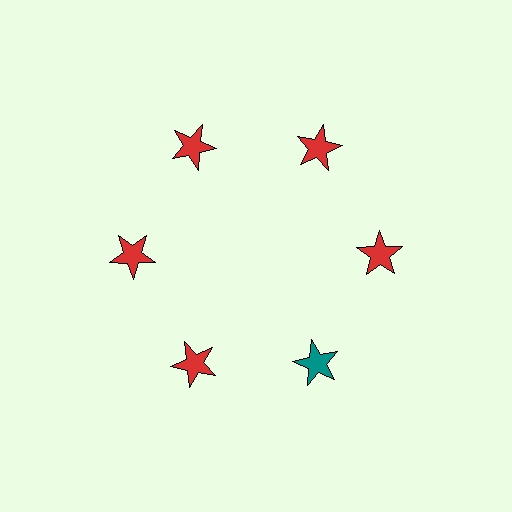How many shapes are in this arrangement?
There are 6 shapes arranged in a ring pattern.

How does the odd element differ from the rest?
It has a different color: teal instead of red.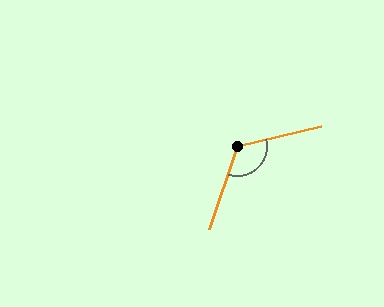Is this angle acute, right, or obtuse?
It is obtuse.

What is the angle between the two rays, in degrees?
Approximately 122 degrees.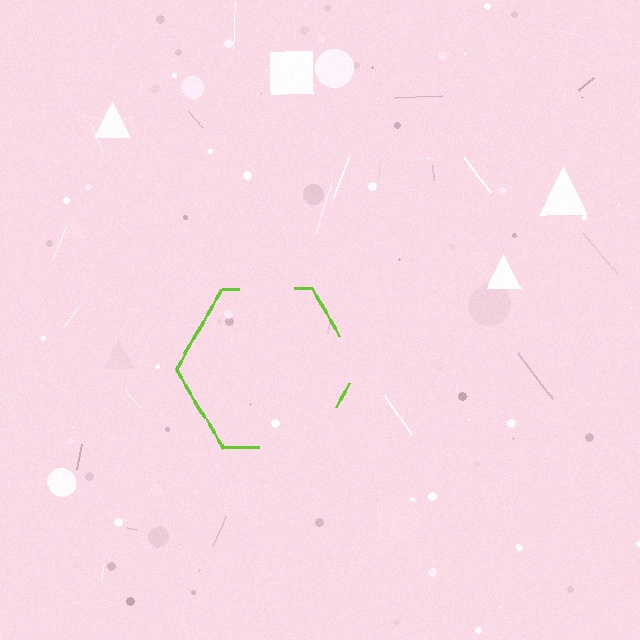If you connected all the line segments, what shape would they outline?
They would outline a hexagon.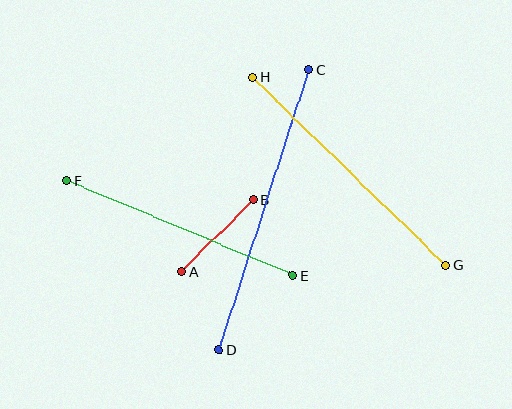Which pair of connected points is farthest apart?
Points C and D are farthest apart.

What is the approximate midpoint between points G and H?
The midpoint is at approximately (349, 171) pixels.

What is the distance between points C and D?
The distance is approximately 294 pixels.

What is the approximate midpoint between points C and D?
The midpoint is at approximately (264, 210) pixels.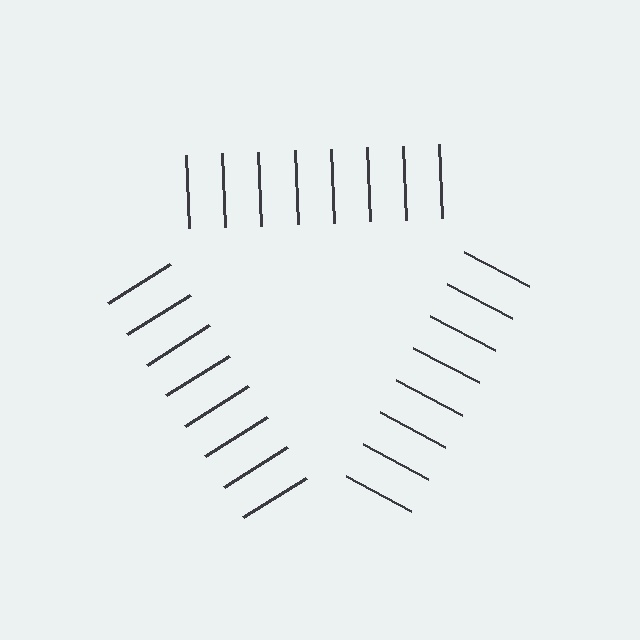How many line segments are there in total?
24 — 8 along each of the 3 edges.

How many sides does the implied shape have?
3 sides — the line-ends trace a triangle.